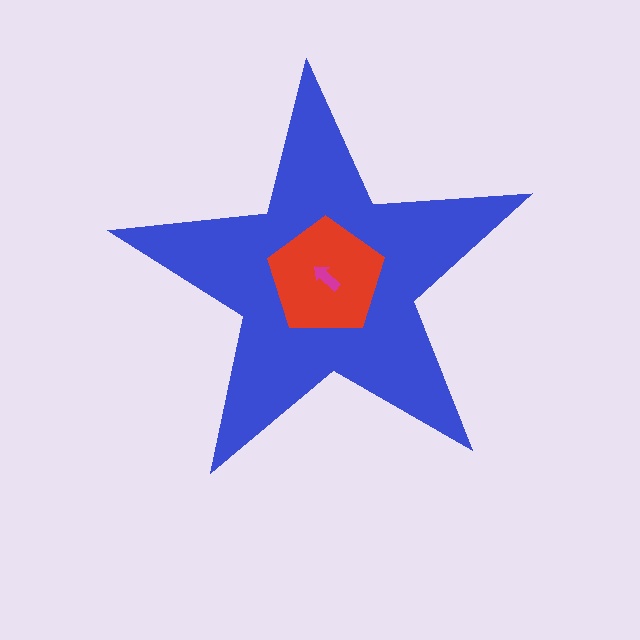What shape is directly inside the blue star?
The red pentagon.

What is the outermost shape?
The blue star.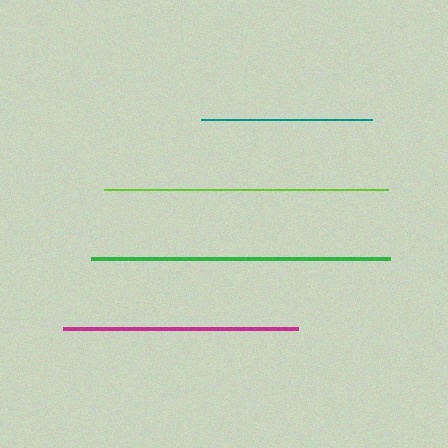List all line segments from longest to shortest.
From longest to shortest: green, lime, magenta, teal.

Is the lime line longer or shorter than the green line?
The green line is longer than the lime line.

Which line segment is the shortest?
The teal line is the shortest at approximately 172 pixels.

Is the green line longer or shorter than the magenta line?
The green line is longer than the magenta line.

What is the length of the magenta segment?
The magenta segment is approximately 235 pixels long.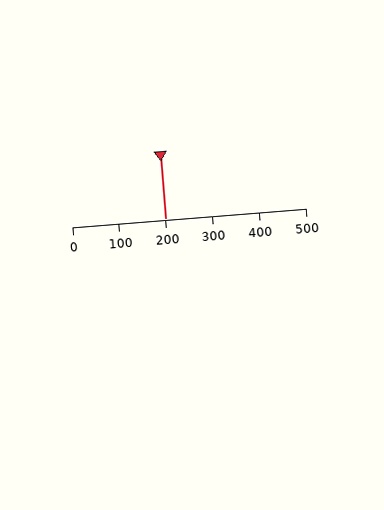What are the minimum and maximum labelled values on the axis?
The axis runs from 0 to 500.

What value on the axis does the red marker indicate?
The marker indicates approximately 200.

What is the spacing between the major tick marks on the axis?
The major ticks are spaced 100 apart.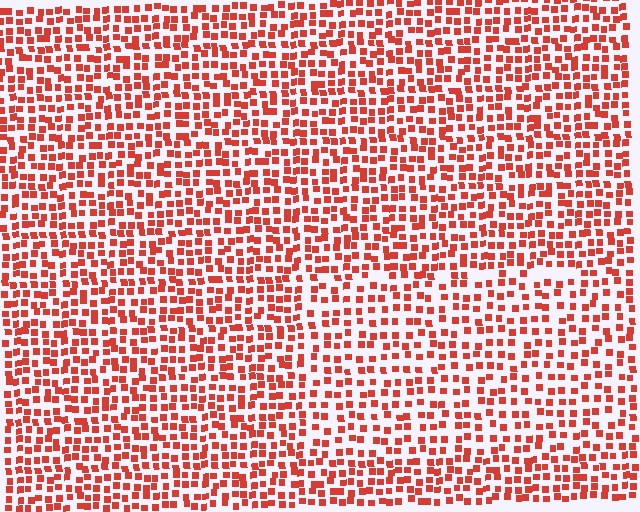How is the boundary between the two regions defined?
The boundary is defined by a change in element density (approximately 1.5x ratio). All elements are the same color, size, and shape.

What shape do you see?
I see a rectangle.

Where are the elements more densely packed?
The elements are more densely packed outside the rectangle boundary.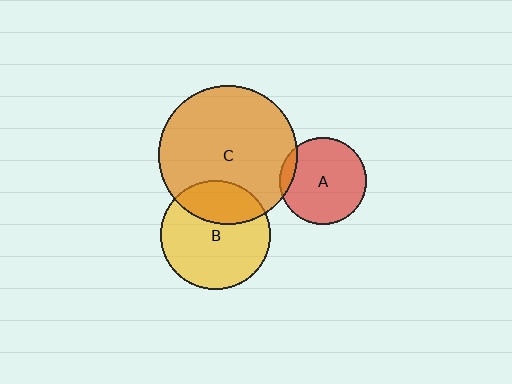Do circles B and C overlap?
Yes.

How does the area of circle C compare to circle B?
Approximately 1.6 times.